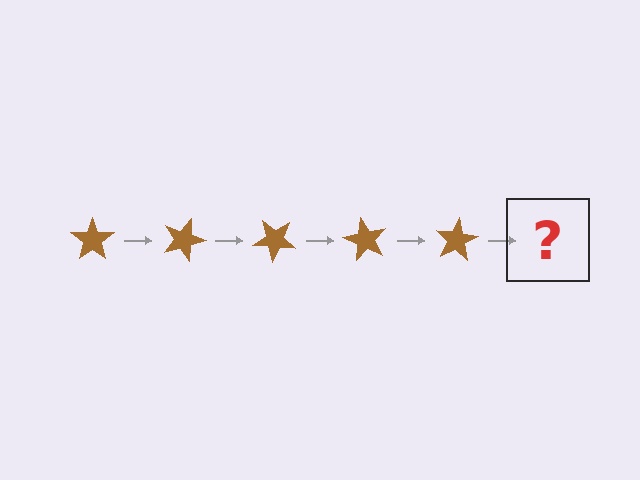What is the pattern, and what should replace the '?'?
The pattern is that the star rotates 20 degrees each step. The '?' should be a brown star rotated 100 degrees.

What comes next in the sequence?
The next element should be a brown star rotated 100 degrees.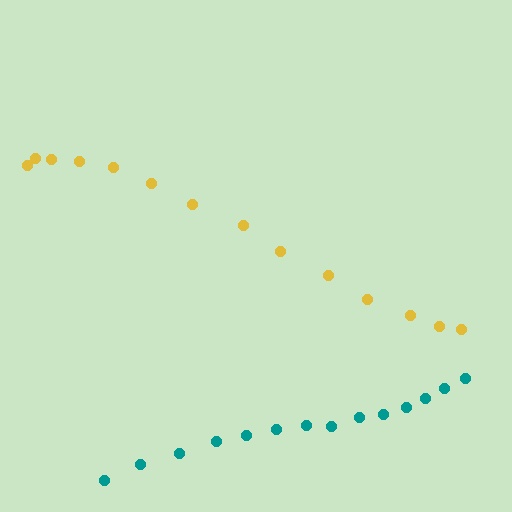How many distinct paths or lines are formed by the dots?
There are 2 distinct paths.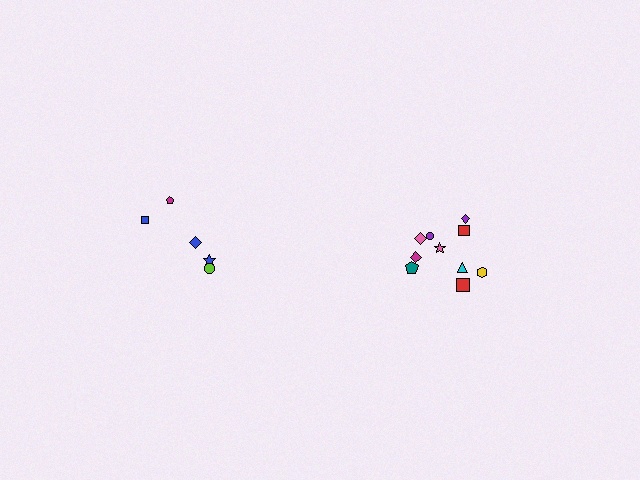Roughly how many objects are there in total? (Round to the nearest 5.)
Roughly 15 objects in total.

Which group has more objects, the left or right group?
The right group.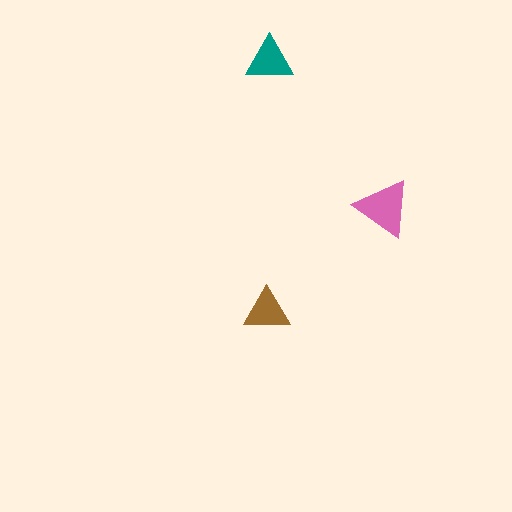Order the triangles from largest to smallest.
the pink one, the teal one, the brown one.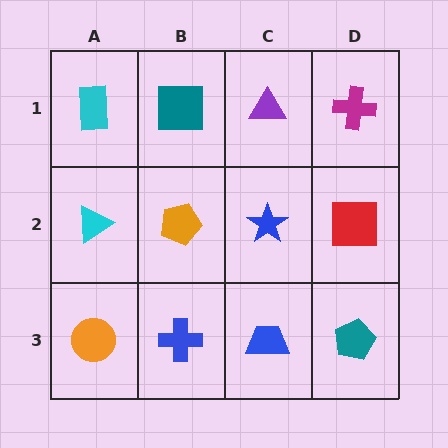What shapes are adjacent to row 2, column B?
A teal square (row 1, column B), a blue cross (row 3, column B), a cyan triangle (row 2, column A), a blue star (row 2, column C).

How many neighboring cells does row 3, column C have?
3.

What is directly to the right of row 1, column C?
A magenta cross.